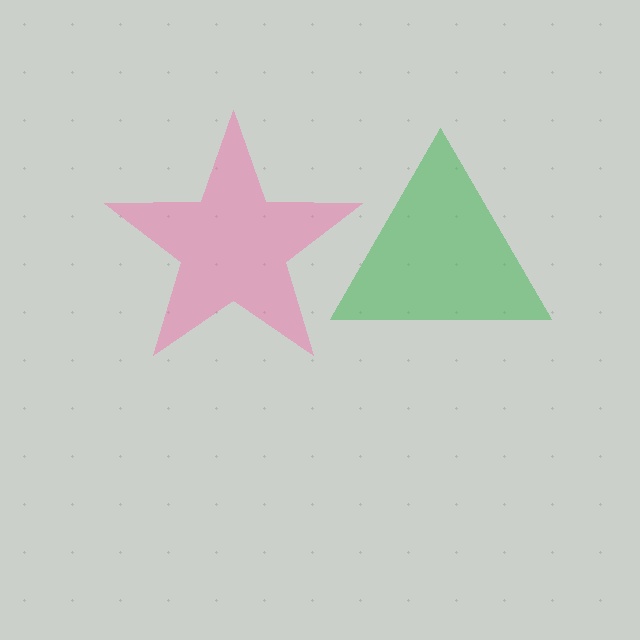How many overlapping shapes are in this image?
There are 2 overlapping shapes in the image.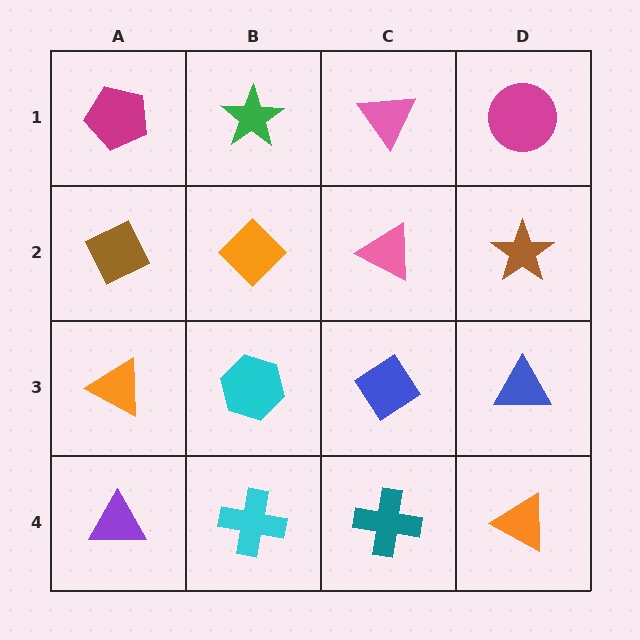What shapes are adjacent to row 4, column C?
A blue diamond (row 3, column C), a cyan cross (row 4, column B), an orange triangle (row 4, column D).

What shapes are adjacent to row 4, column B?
A cyan hexagon (row 3, column B), a purple triangle (row 4, column A), a teal cross (row 4, column C).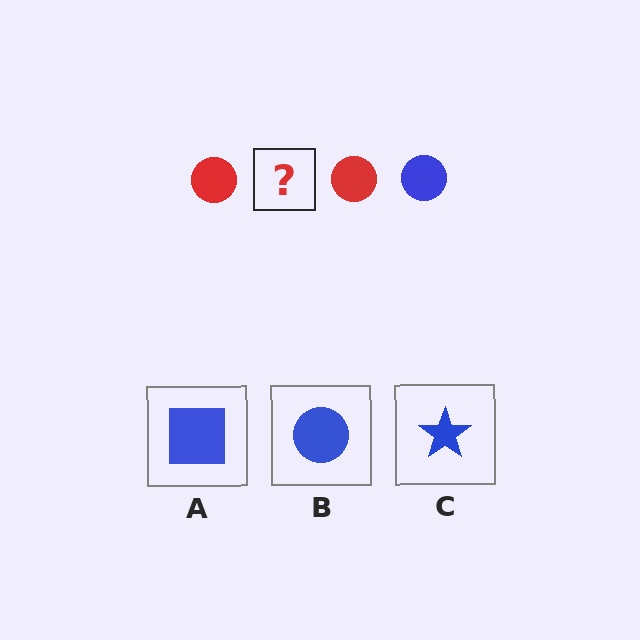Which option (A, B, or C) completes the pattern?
B.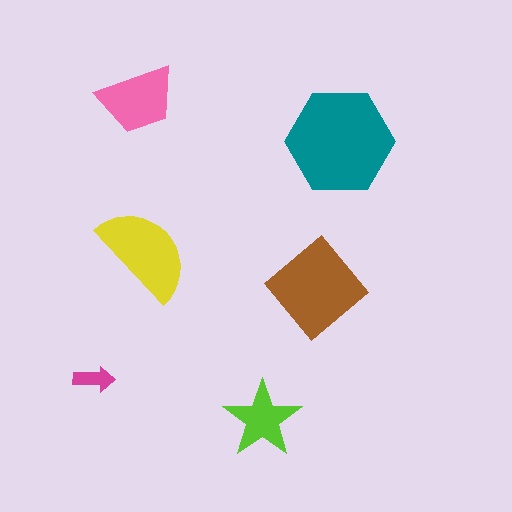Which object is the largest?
The teal hexagon.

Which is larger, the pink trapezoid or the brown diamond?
The brown diamond.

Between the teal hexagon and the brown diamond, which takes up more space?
The teal hexagon.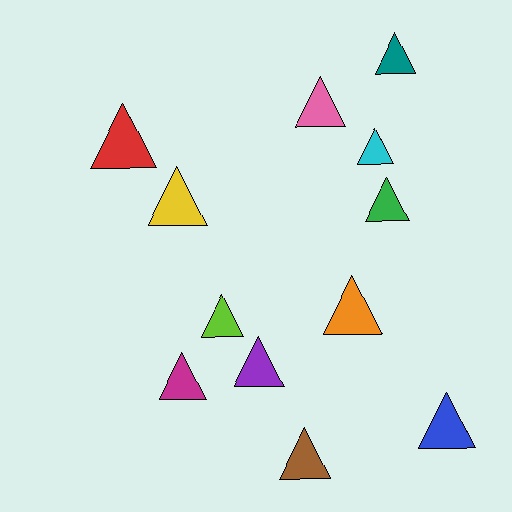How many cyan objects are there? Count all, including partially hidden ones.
There is 1 cyan object.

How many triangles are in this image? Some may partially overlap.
There are 12 triangles.